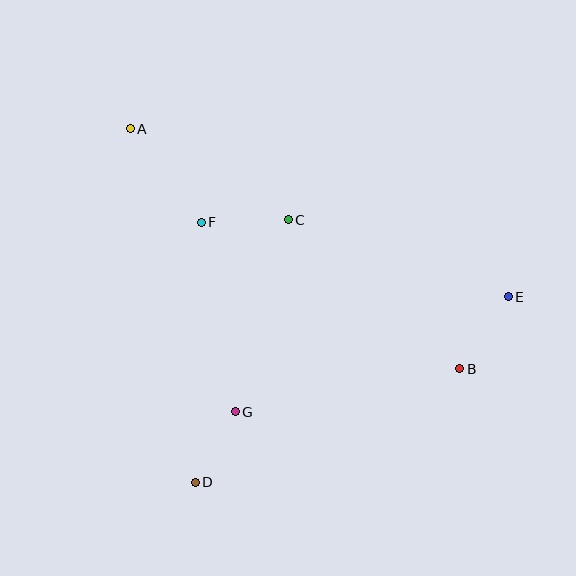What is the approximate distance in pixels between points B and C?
The distance between B and C is approximately 227 pixels.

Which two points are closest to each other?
Points D and G are closest to each other.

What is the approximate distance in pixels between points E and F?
The distance between E and F is approximately 316 pixels.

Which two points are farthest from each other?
Points A and E are farthest from each other.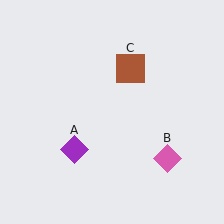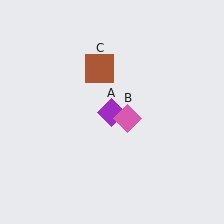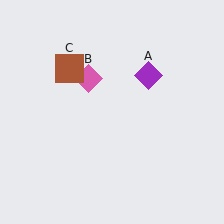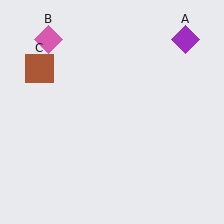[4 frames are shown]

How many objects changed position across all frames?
3 objects changed position: purple diamond (object A), pink diamond (object B), brown square (object C).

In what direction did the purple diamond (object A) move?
The purple diamond (object A) moved up and to the right.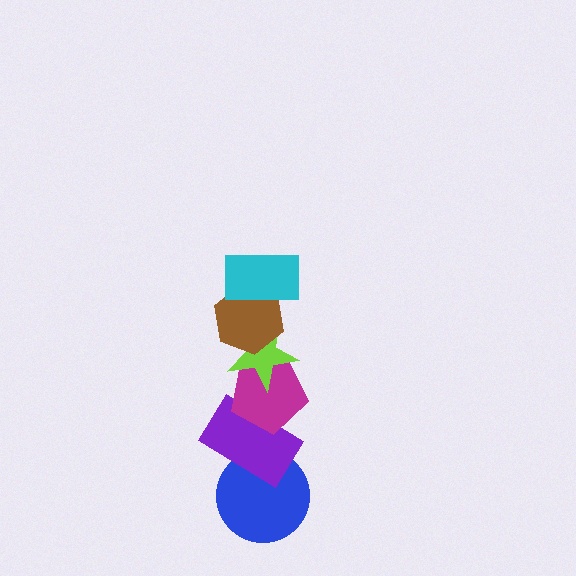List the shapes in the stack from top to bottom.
From top to bottom: the cyan rectangle, the brown hexagon, the lime star, the magenta pentagon, the purple rectangle, the blue circle.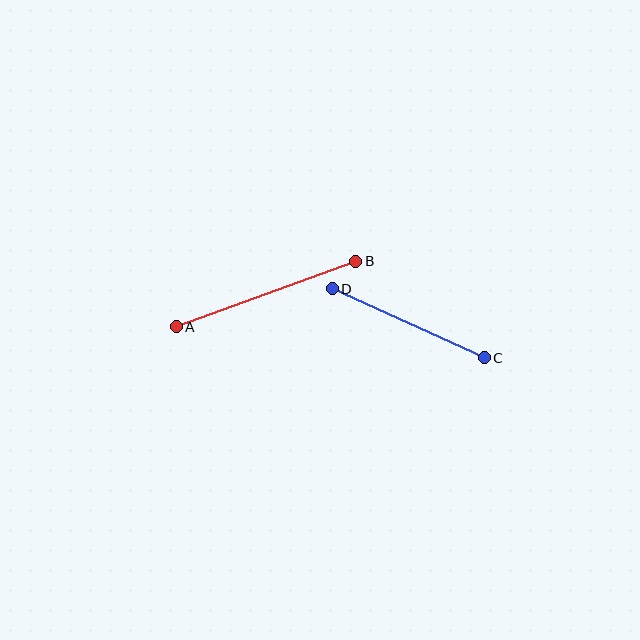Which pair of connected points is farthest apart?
Points A and B are farthest apart.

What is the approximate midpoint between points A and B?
The midpoint is at approximately (266, 294) pixels.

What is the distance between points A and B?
The distance is approximately 191 pixels.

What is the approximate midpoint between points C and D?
The midpoint is at approximately (408, 323) pixels.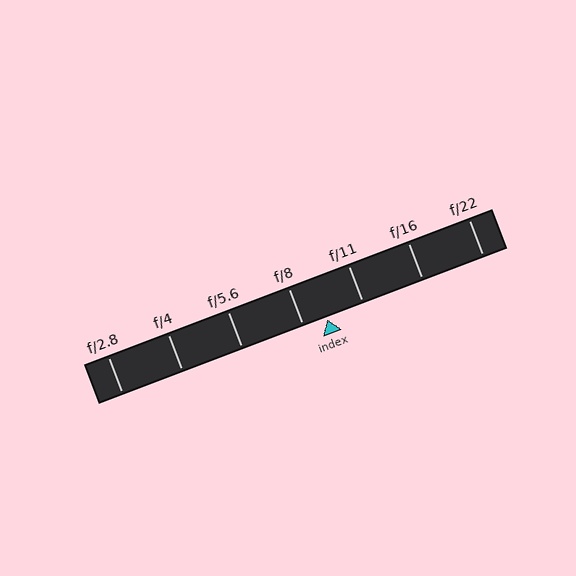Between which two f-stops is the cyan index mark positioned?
The index mark is between f/8 and f/11.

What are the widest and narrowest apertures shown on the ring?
The widest aperture shown is f/2.8 and the narrowest is f/22.